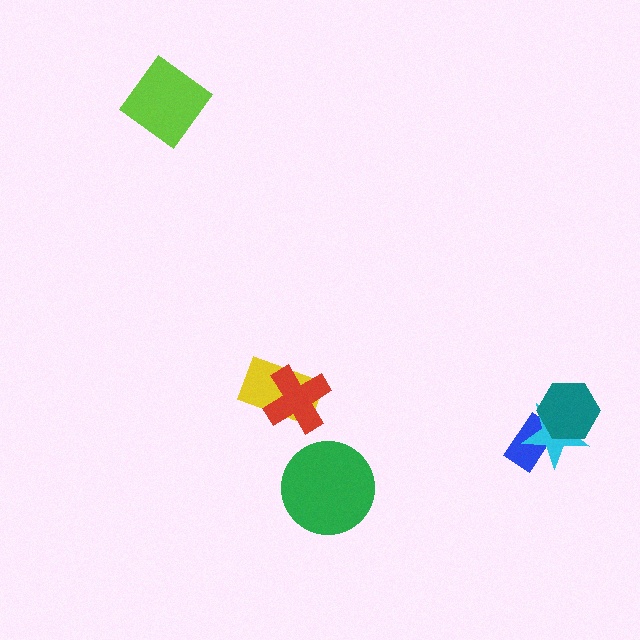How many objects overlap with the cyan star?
2 objects overlap with the cyan star.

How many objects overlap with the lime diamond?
0 objects overlap with the lime diamond.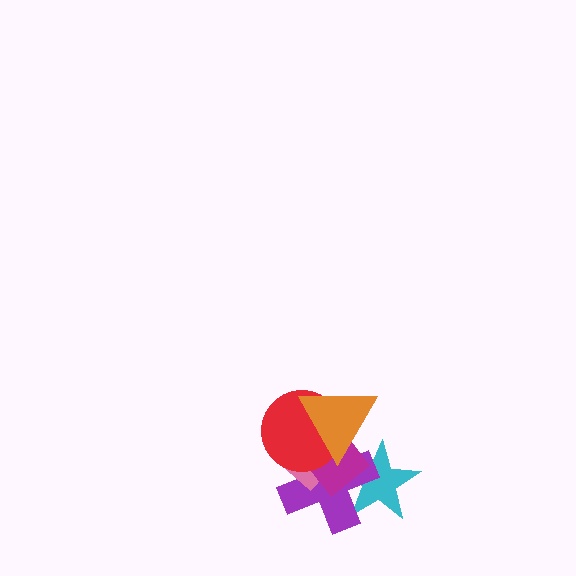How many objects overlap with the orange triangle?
5 objects overlap with the orange triangle.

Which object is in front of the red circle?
The orange triangle is in front of the red circle.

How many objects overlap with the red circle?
4 objects overlap with the red circle.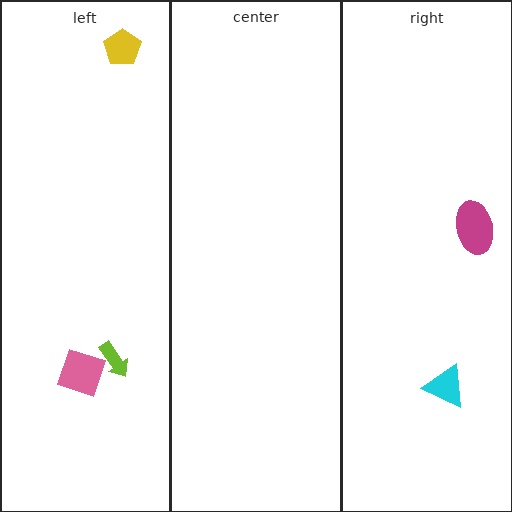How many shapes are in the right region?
2.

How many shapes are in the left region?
3.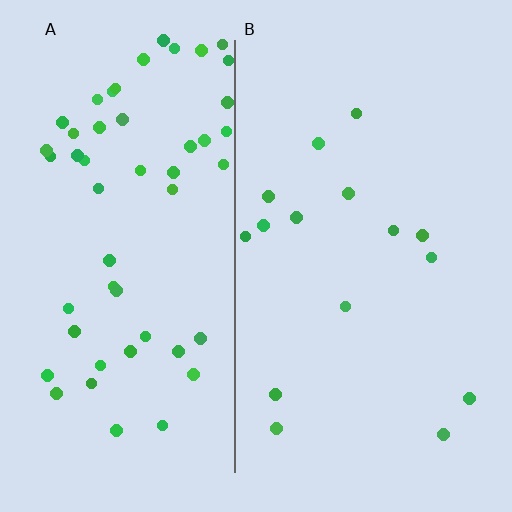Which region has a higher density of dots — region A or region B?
A (the left).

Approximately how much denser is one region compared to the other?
Approximately 3.4× — region A over region B.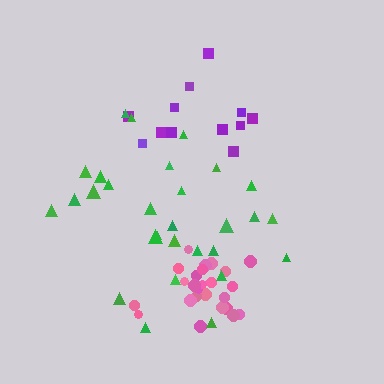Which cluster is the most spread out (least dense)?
Green.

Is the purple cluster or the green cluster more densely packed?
Purple.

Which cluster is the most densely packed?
Pink.